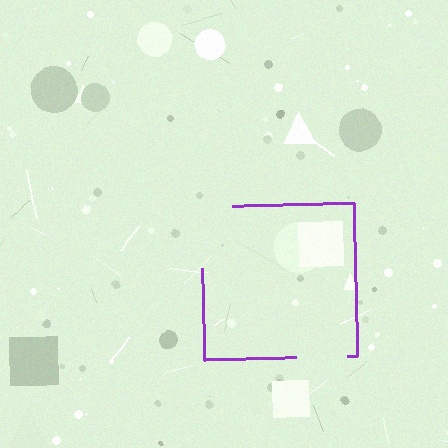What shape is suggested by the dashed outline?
The dashed outline suggests a square.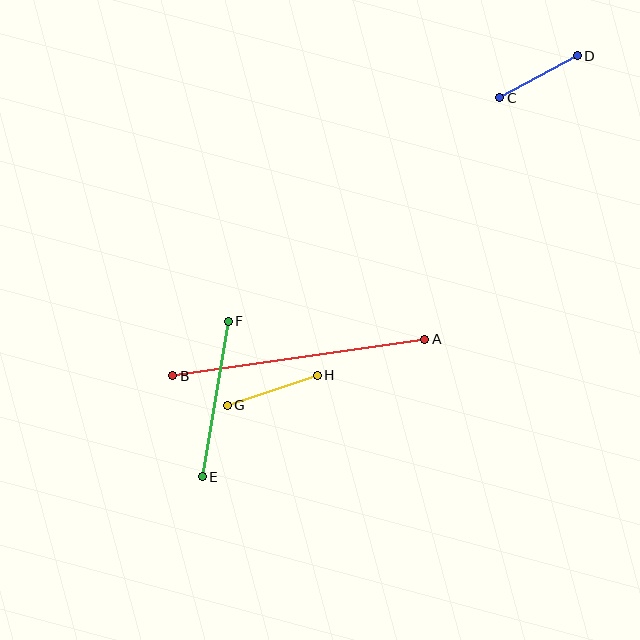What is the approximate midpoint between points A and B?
The midpoint is at approximately (299, 357) pixels.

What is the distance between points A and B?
The distance is approximately 255 pixels.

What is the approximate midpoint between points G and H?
The midpoint is at approximately (272, 390) pixels.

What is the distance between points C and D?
The distance is approximately 88 pixels.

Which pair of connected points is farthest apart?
Points A and B are farthest apart.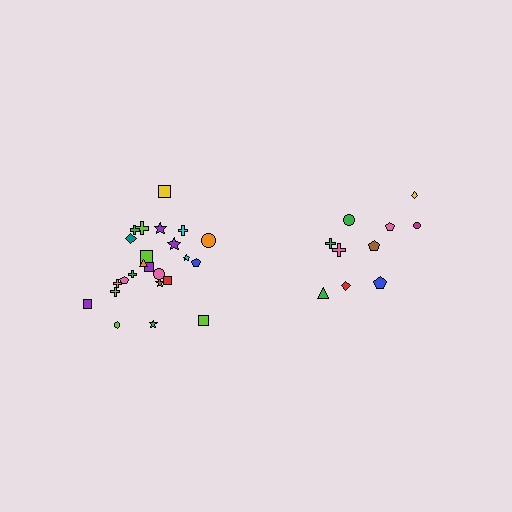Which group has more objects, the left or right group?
The left group.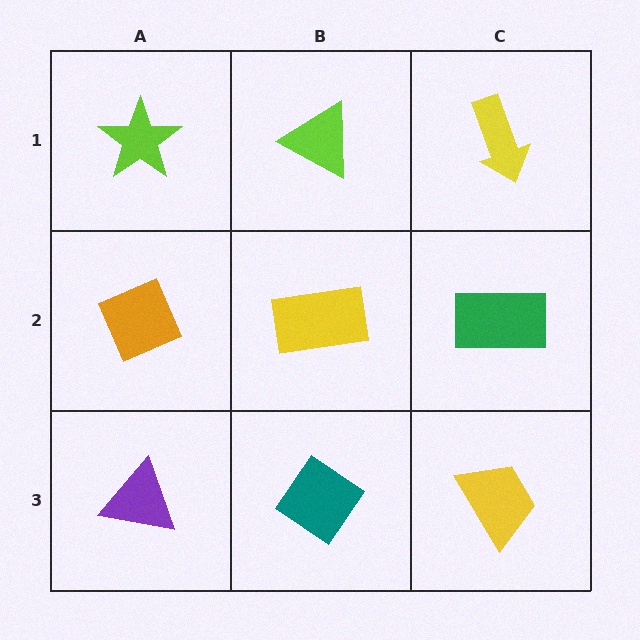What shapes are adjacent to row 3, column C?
A green rectangle (row 2, column C), a teal diamond (row 3, column B).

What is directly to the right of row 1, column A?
A lime triangle.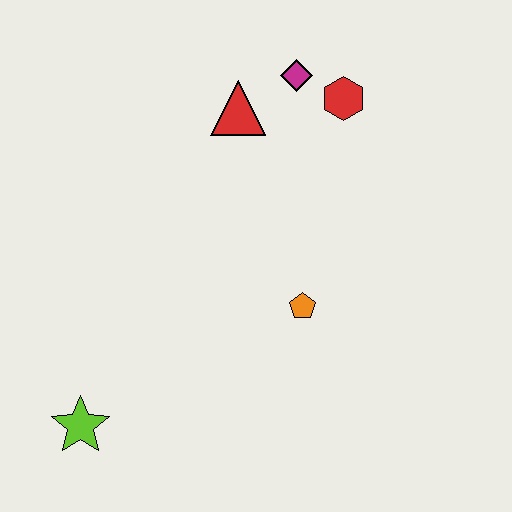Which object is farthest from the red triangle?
The lime star is farthest from the red triangle.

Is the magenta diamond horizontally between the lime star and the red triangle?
No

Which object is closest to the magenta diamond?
The red hexagon is closest to the magenta diamond.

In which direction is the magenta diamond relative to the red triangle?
The magenta diamond is to the right of the red triangle.